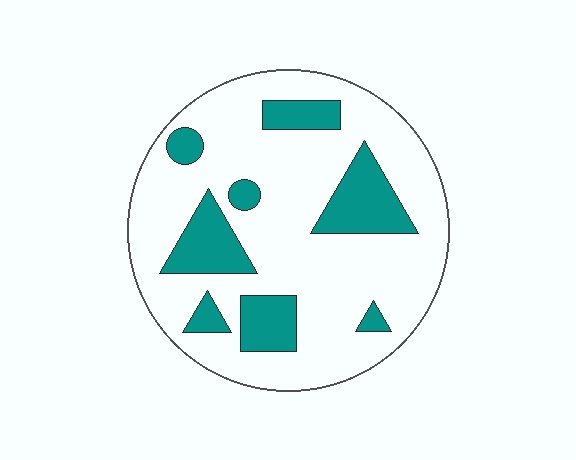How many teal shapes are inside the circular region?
8.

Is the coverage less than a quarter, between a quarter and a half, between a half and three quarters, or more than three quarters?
Less than a quarter.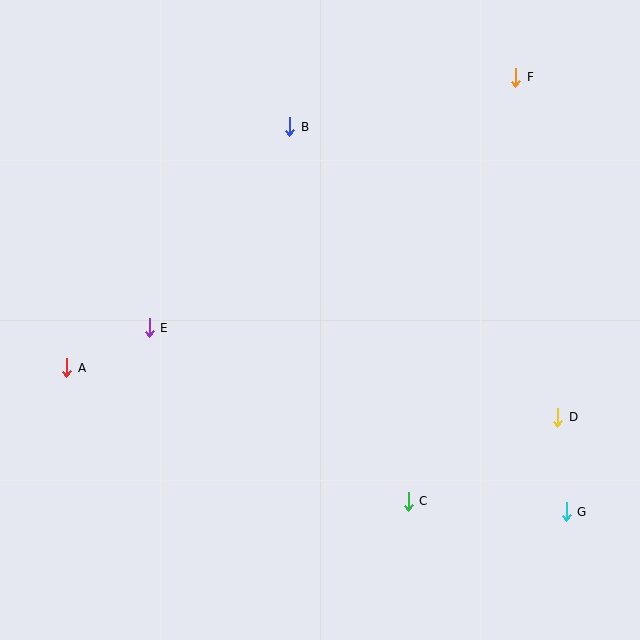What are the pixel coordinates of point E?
Point E is at (149, 328).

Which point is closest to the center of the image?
Point E at (149, 328) is closest to the center.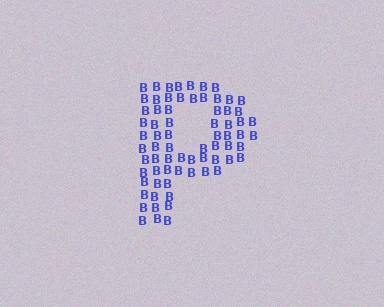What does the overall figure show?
The overall figure shows the letter P.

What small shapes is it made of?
It is made of small letter B's.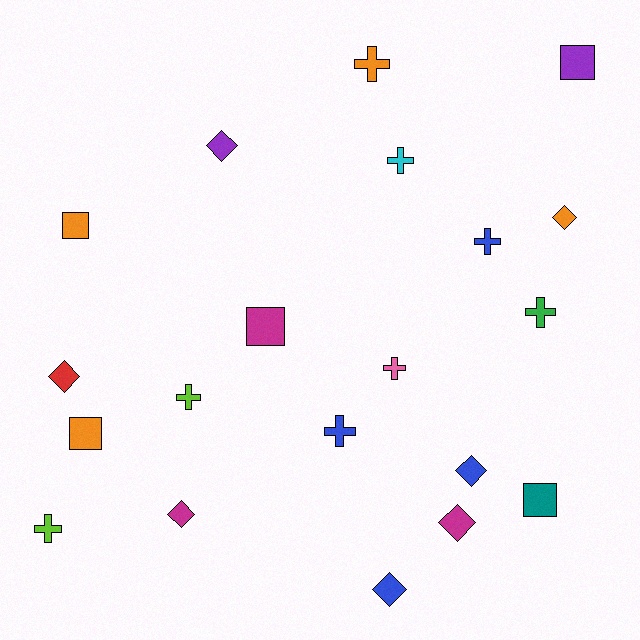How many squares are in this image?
There are 5 squares.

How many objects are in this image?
There are 20 objects.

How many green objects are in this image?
There is 1 green object.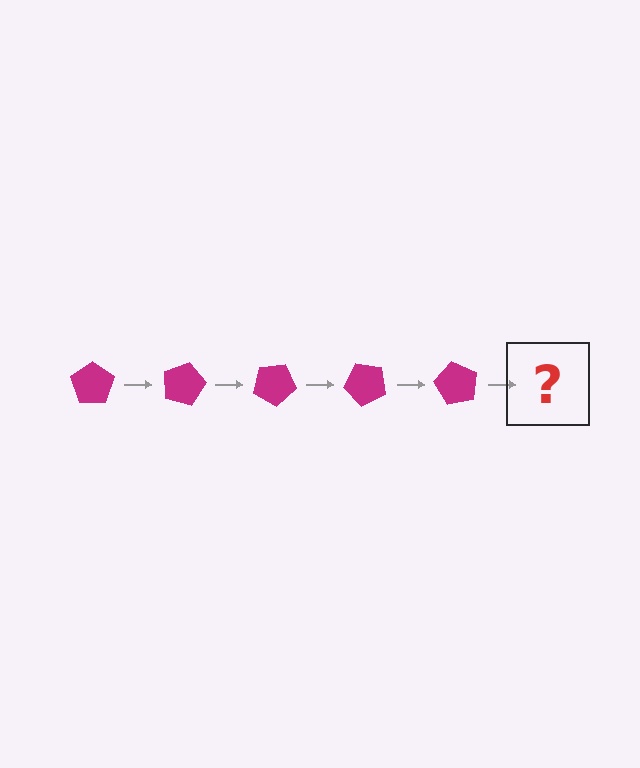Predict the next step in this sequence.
The next step is a magenta pentagon rotated 75 degrees.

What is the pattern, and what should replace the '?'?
The pattern is that the pentagon rotates 15 degrees each step. The '?' should be a magenta pentagon rotated 75 degrees.